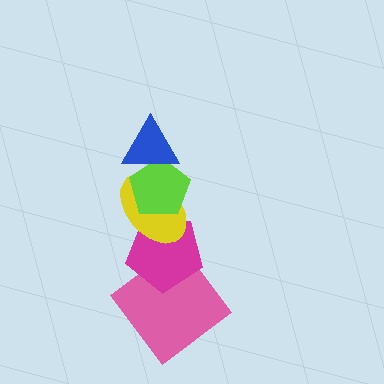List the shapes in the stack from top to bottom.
From top to bottom: the blue triangle, the lime pentagon, the yellow ellipse, the magenta pentagon, the pink diamond.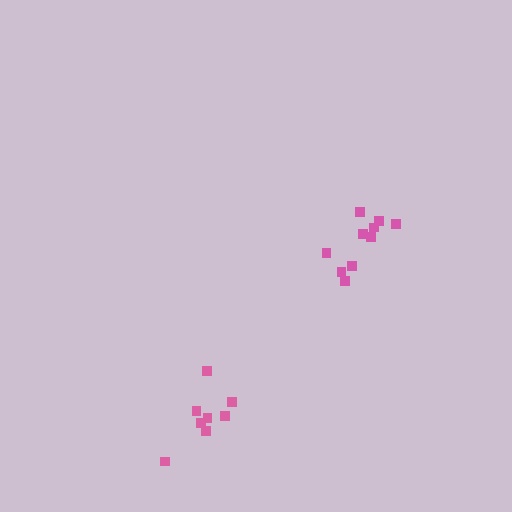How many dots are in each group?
Group 1: 10 dots, Group 2: 8 dots (18 total).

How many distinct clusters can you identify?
There are 2 distinct clusters.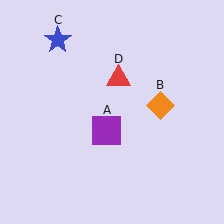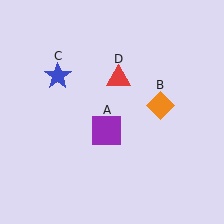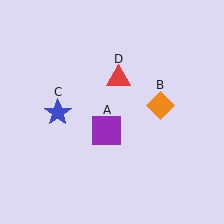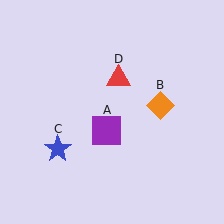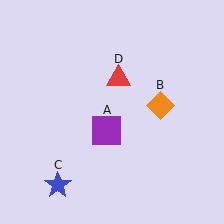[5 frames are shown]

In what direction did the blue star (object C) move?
The blue star (object C) moved down.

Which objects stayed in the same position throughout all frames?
Purple square (object A) and orange diamond (object B) and red triangle (object D) remained stationary.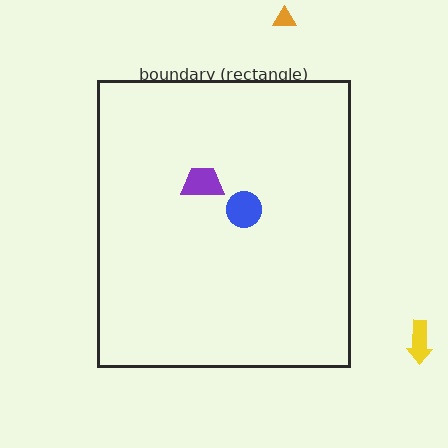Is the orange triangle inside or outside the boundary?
Outside.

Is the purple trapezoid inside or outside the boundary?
Inside.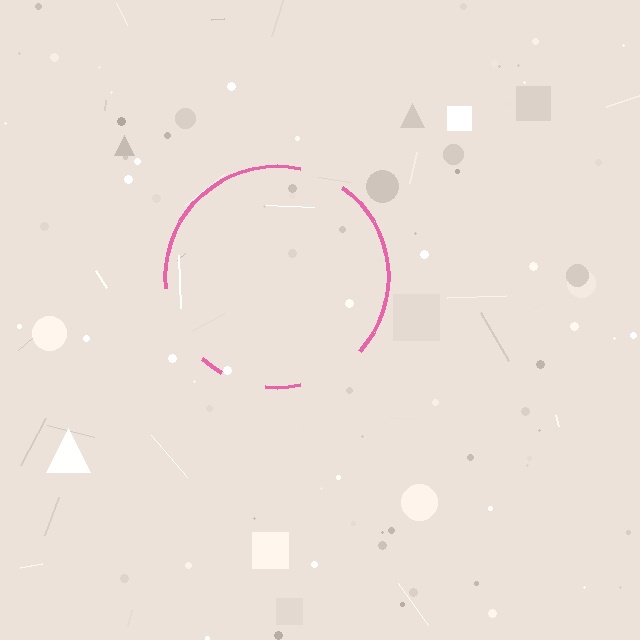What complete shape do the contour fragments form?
The contour fragments form a circle.